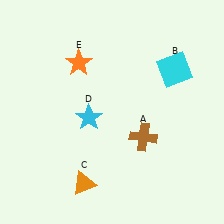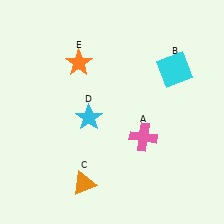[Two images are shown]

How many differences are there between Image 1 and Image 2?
There is 1 difference between the two images.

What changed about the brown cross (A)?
In Image 1, A is brown. In Image 2, it changed to pink.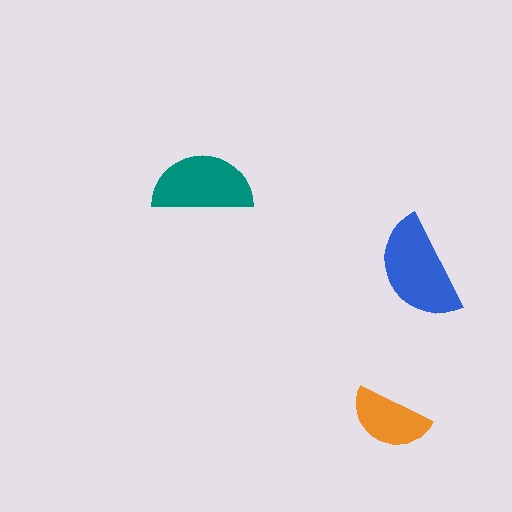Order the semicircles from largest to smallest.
the blue one, the teal one, the orange one.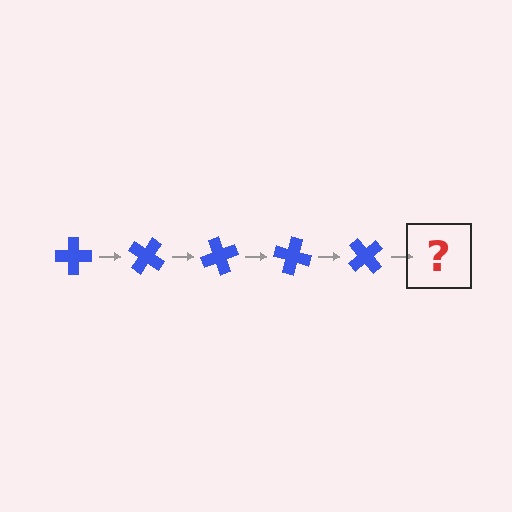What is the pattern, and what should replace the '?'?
The pattern is that the cross rotates 35 degrees each step. The '?' should be a blue cross rotated 175 degrees.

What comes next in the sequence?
The next element should be a blue cross rotated 175 degrees.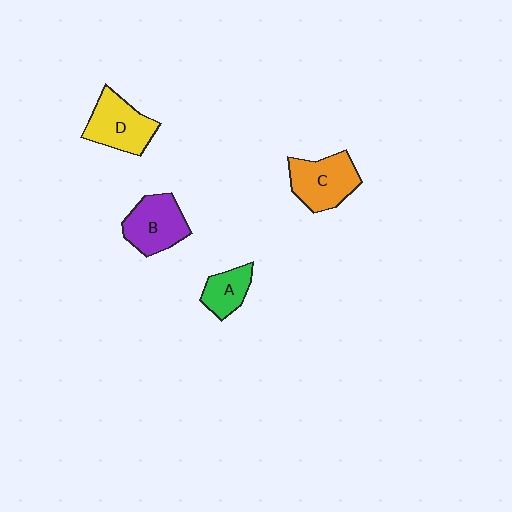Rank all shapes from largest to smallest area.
From largest to smallest: C (orange), D (yellow), B (purple), A (green).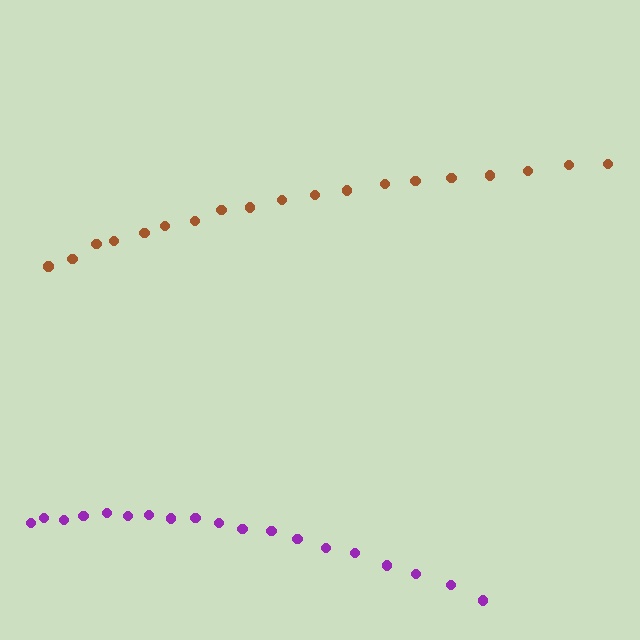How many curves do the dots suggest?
There are 2 distinct paths.